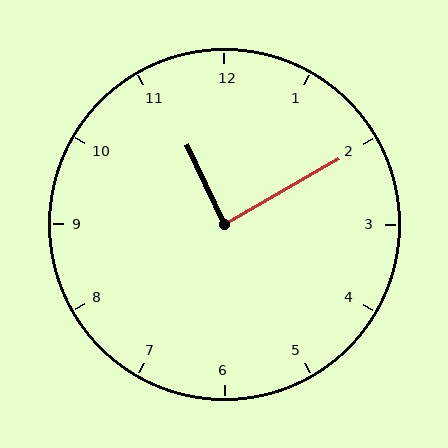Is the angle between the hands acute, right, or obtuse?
It is right.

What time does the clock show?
11:10.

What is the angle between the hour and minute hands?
Approximately 85 degrees.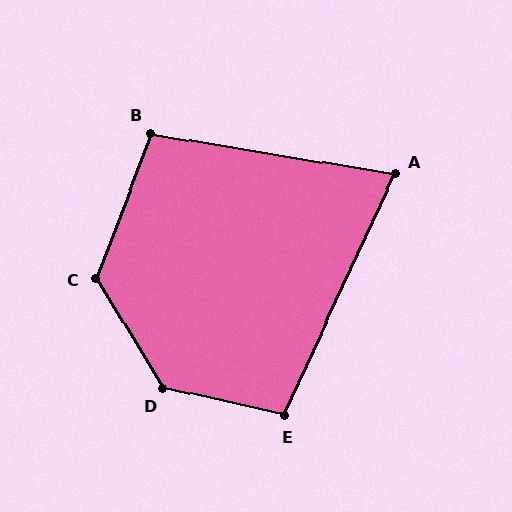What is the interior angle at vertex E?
Approximately 102 degrees (obtuse).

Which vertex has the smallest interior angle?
A, at approximately 75 degrees.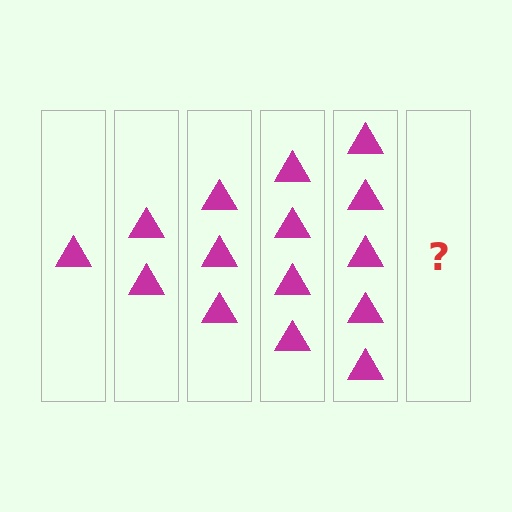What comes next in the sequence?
The next element should be 6 triangles.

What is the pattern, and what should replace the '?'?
The pattern is that each step adds one more triangle. The '?' should be 6 triangles.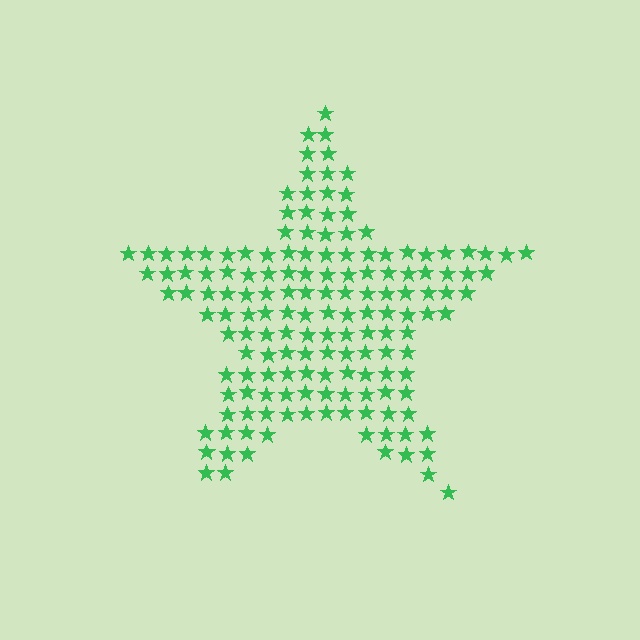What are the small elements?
The small elements are stars.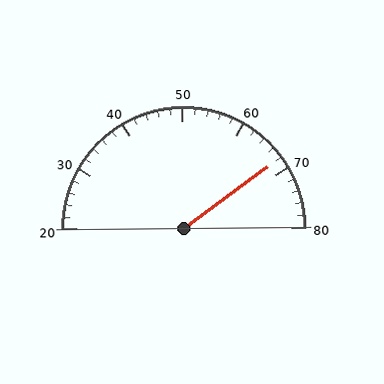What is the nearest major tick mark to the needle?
The nearest major tick mark is 70.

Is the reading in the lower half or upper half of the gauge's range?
The reading is in the upper half of the range (20 to 80).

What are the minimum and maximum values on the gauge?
The gauge ranges from 20 to 80.